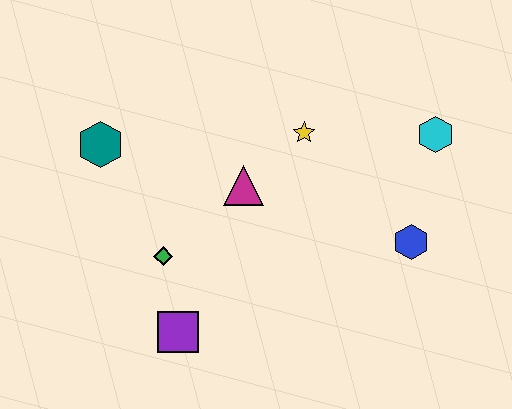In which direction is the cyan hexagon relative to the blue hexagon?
The cyan hexagon is above the blue hexagon.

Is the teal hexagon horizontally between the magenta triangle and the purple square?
No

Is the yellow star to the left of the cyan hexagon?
Yes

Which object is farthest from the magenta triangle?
The cyan hexagon is farthest from the magenta triangle.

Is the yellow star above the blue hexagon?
Yes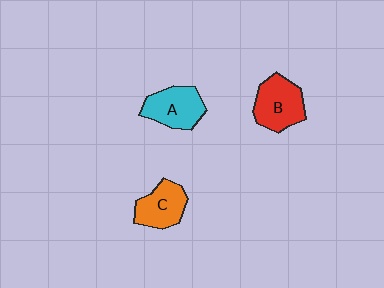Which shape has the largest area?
Shape B (red).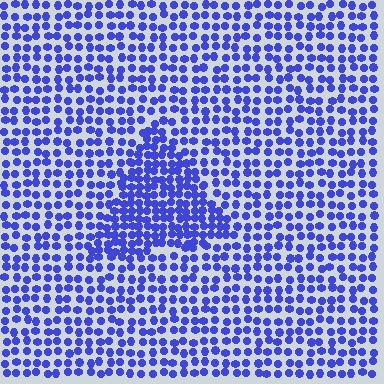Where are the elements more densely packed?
The elements are more densely packed inside the triangle boundary.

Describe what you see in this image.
The image contains small blue elements arranged at two different densities. A triangle-shaped region is visible where the elements are more densely packed than the surrounding area.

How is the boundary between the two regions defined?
The boundary is defined by a change in element density (approximately 1.7x ratio). All elements are the same color, size, and shape.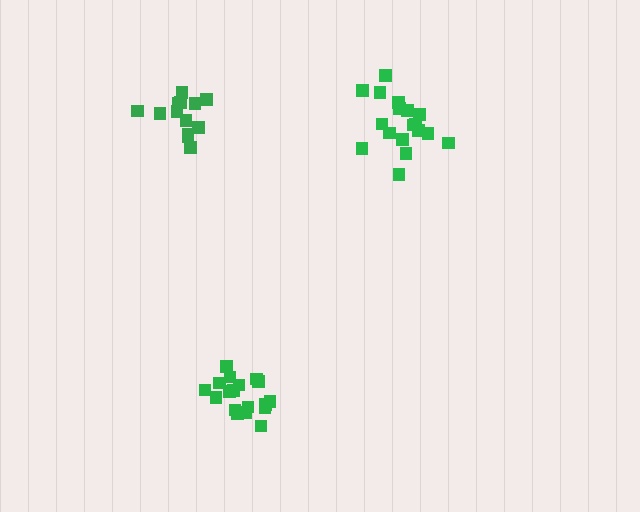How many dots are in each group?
Group 1: 18 dots, Group 2: 19 dots, Group 3: 13 dots (50 total).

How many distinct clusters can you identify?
There are 3 distinct clusters.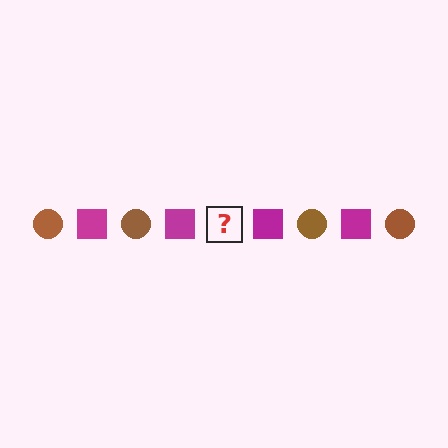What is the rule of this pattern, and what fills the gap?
The rule is that the pattern alternates between brown circle and magenta square. The gap should be filled with a brown circle.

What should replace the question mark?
The question mark should be replaced with a brown circle.